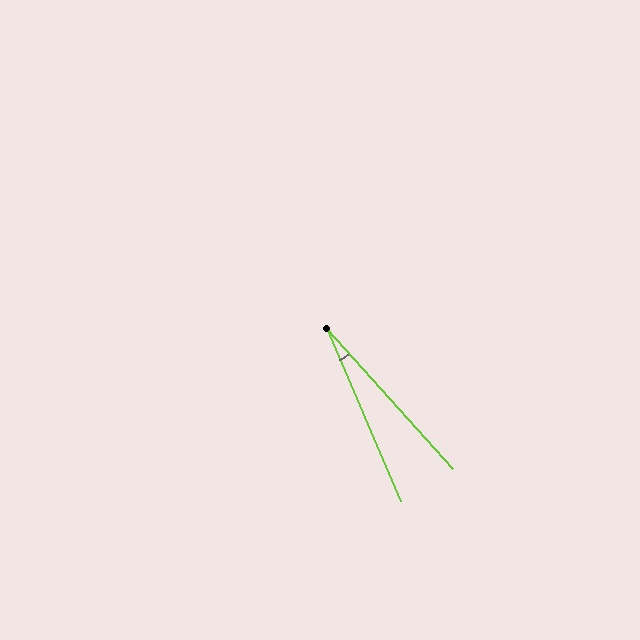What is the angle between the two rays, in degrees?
Approximately 19 degrees.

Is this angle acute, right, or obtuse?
It is acute.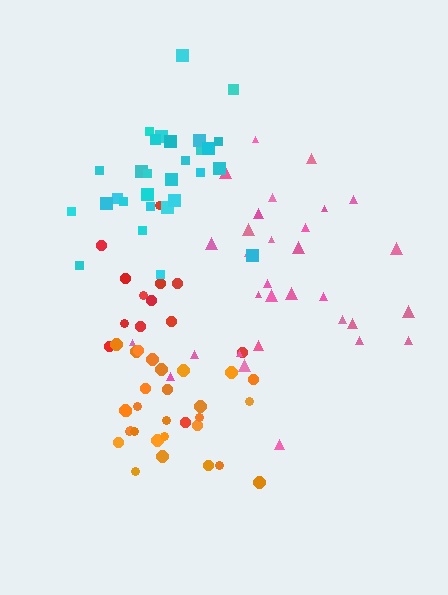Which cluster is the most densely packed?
Orange.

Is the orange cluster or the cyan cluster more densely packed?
Orange.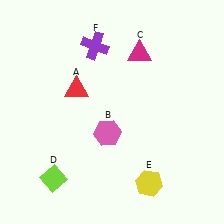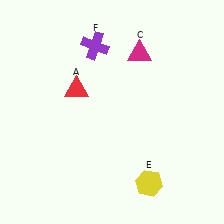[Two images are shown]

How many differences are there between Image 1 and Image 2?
There are 2 differences between the two images.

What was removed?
The lime diamond (D), the pink hexagon (B) were removed in Image 2.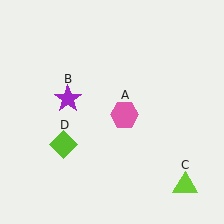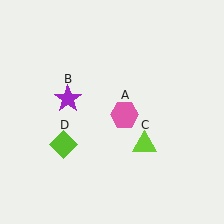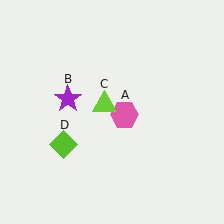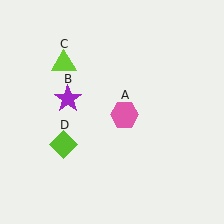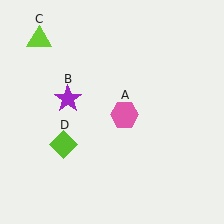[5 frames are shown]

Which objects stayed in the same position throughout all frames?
Pink hexagon (object A) and purple star (object B) and lime diamond (object D) remained stationary.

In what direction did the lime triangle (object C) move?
The lime triangle (object C) moved up and to the left.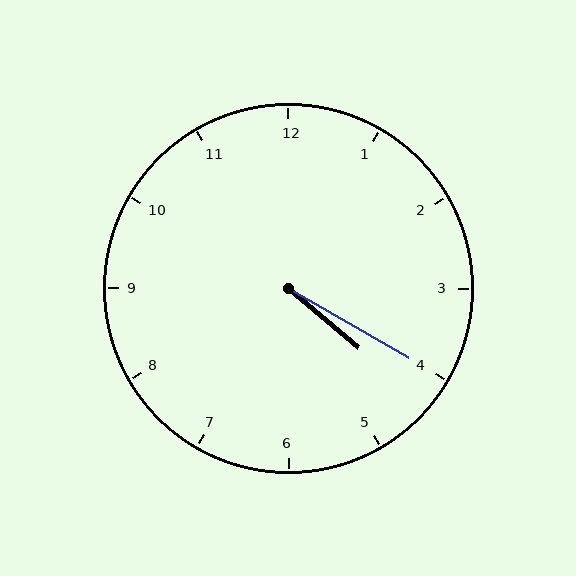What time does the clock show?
4:20.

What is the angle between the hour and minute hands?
Approximately 10 degrees.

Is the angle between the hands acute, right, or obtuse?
It is acute.